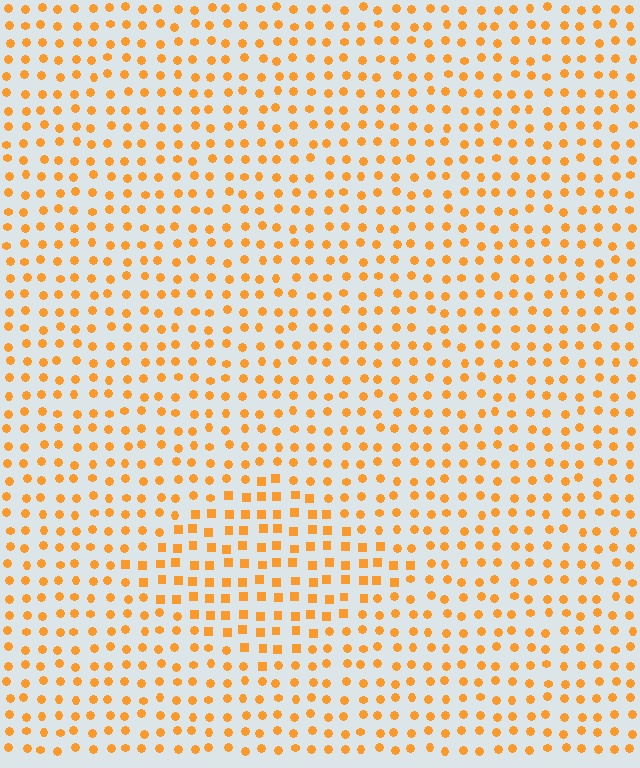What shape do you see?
I see a diamond.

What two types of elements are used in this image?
The image uses squares inside the diamond region and circles outside it.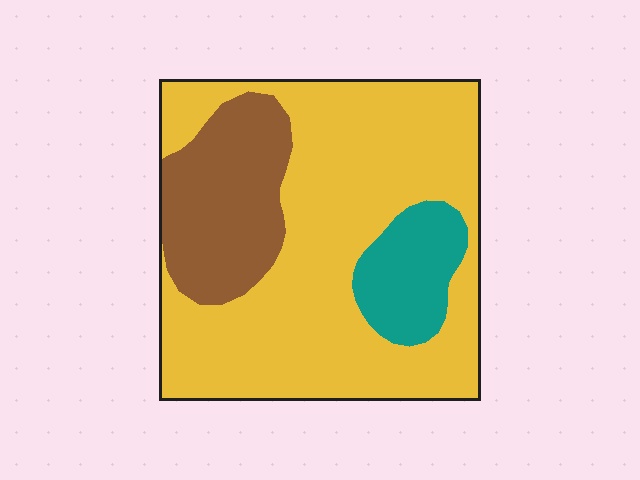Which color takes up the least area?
Teal, at roughly 10%.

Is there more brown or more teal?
Brown.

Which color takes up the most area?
Yellow, at roughly 70%.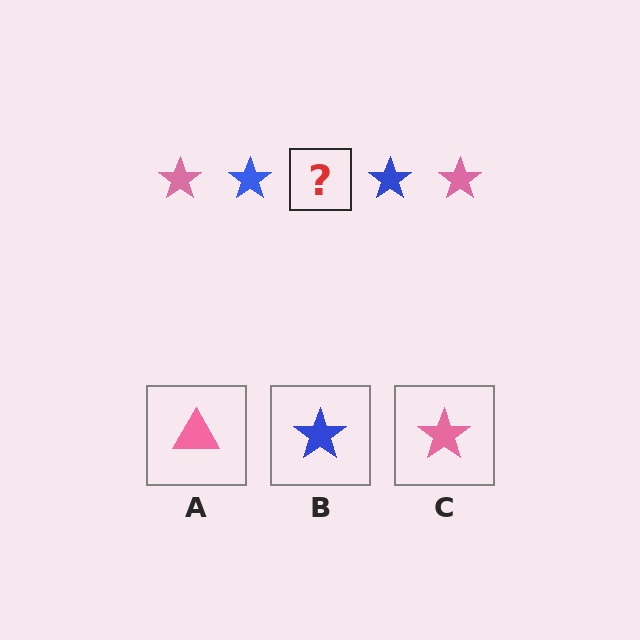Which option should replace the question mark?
Option C.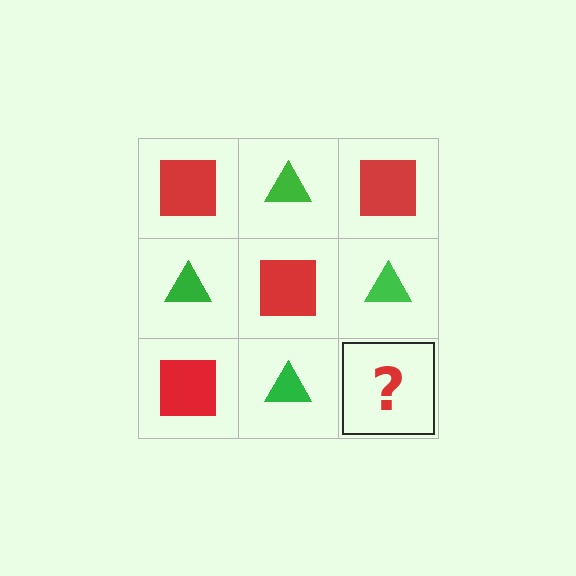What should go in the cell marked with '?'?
The missing cell should contain a red square.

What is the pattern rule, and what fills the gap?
The rule is that it alternates red square and green triangle in a checkerboard pattern. The gap should be filled with a red square.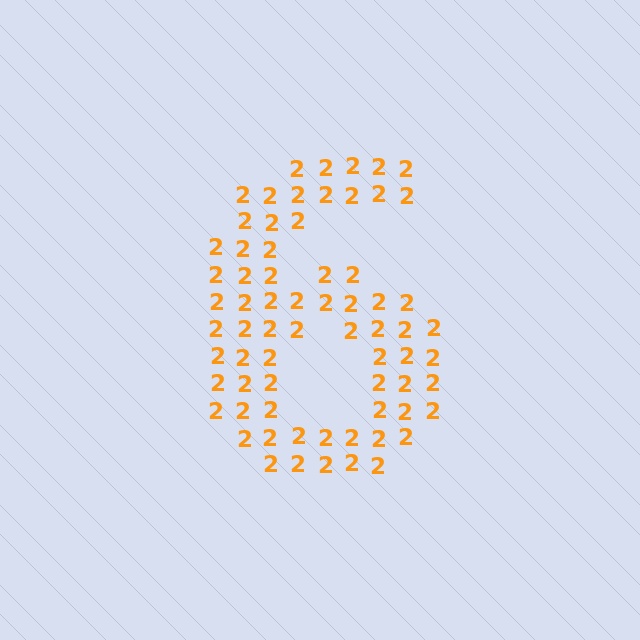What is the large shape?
The large shape is the digit 6.